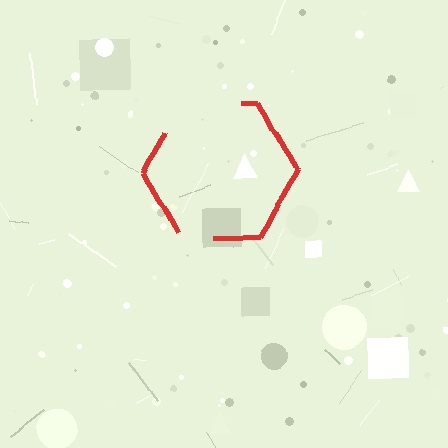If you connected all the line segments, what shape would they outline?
They would outline a hexagon.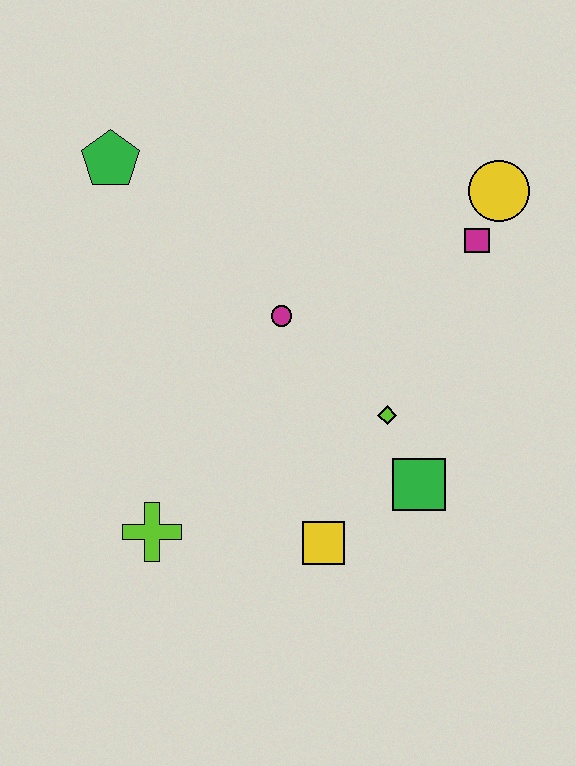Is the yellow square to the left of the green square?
Yes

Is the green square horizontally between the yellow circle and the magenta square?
No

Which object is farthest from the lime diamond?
The green pentagon is farthest from the lime diamond.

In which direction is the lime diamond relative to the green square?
The lime diamond is above the green square.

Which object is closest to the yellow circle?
The magenta square is closest to the yellow circle.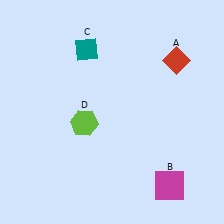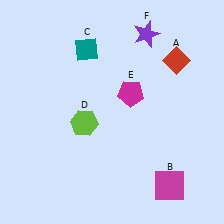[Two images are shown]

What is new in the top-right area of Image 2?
A purple star (F) was added in the top-right area of Image 2.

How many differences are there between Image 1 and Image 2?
There are 2 differences between the two images.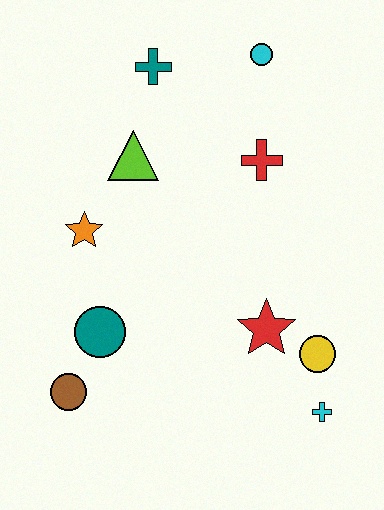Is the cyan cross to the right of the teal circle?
Yes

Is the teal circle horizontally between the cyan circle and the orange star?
Yes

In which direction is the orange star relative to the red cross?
The orange star is to the left of the red cross.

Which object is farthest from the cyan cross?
The teal cross is farthest from the cyan cross.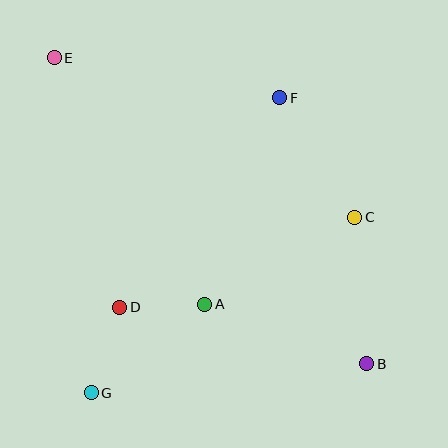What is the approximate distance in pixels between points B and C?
The distance between B and C is approximately 147 pixels.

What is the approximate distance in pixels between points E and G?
The distance between E and G is approximately 337 pixels.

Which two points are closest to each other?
Points A and D are closest to each other.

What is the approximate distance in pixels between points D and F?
The distance between D and F is approximately 264 pixels.